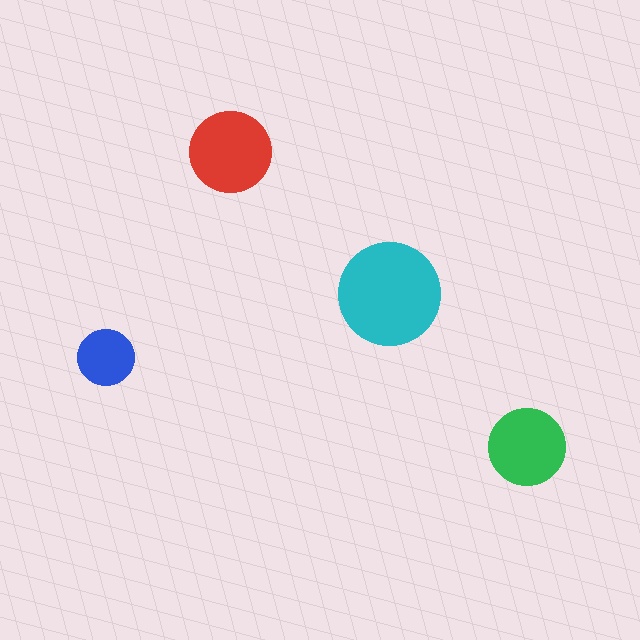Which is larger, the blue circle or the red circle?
The red one.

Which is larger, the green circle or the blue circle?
The green one.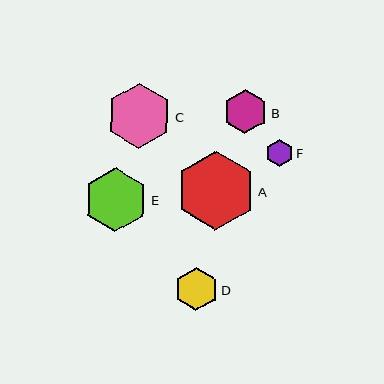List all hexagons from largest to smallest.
From largest to smallest: A, C, E, B, D, F.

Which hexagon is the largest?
Hexagon A is the largest with a size of approximately 79 pixels.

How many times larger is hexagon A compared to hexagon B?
Hexagon A is approximately 1.8 times the size of hexagon B.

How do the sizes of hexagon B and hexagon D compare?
Hexagon B and hexagon D are approximately the same size.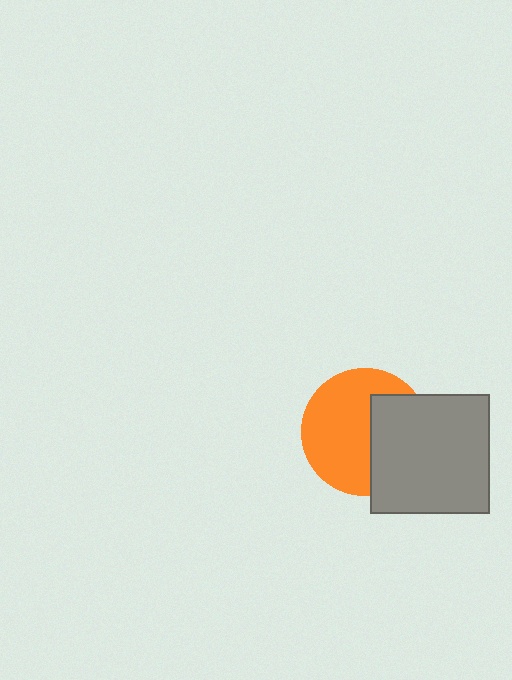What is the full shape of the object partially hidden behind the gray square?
The partially hidden object is an orange circle.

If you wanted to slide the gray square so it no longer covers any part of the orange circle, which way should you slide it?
Slide it right — that is the most direct way to separate the two shapes.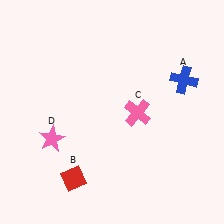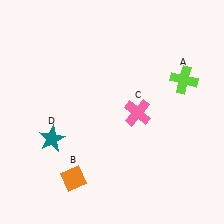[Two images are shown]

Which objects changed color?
A changed from blue to lime. B changed from red to orange. D changed from pink to teal.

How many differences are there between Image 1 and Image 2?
There are 3 differences between the two images.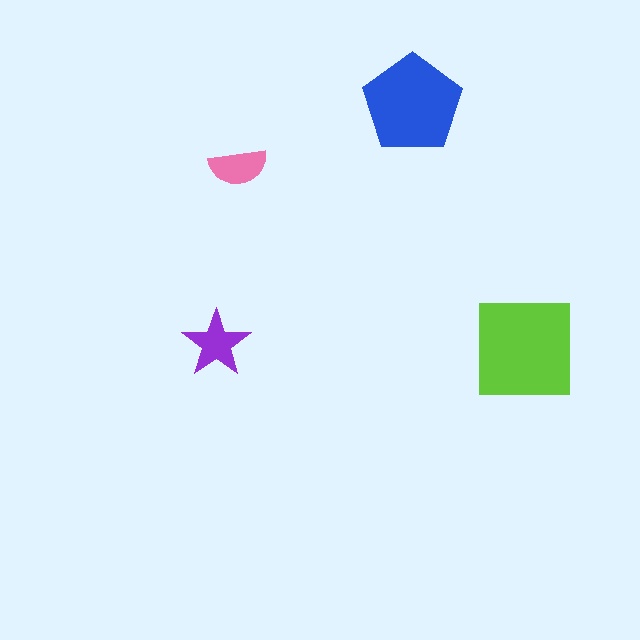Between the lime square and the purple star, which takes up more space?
The lime square.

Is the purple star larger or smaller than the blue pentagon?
Smaller.